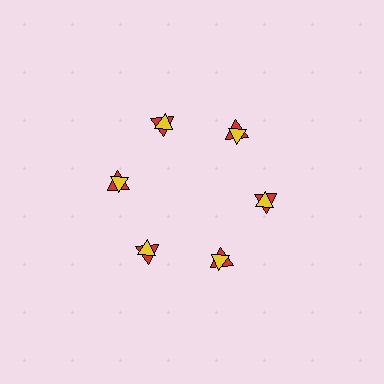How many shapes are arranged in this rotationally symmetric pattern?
There are 12 shapes, arranged in 6 groups of 2.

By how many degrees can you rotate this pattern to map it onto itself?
The pattern maps onto itself every 60 degrees of rotation.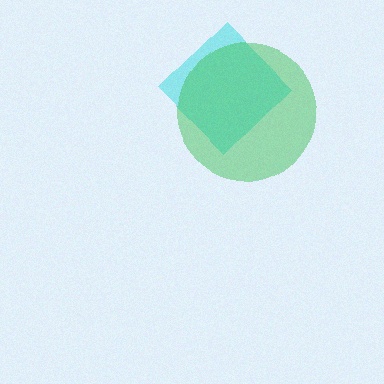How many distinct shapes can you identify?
There are 2 distinct shapes: a cyan diamond, a green circle.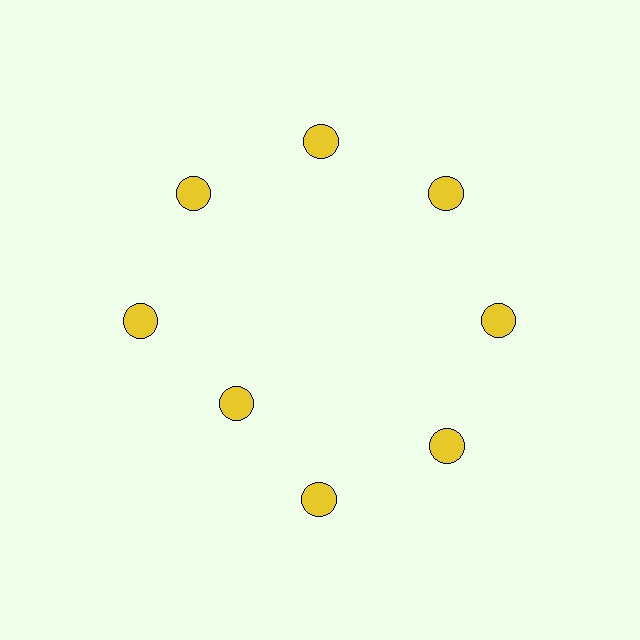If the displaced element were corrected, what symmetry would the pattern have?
It would have 8-fold rotational symmetry — the pattern would map onto itself every 45 degrees.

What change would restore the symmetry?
The symmetry would be restored by moving it outward, back onto the ring so that all 8 circles sit at equal angles and equal distance from the center.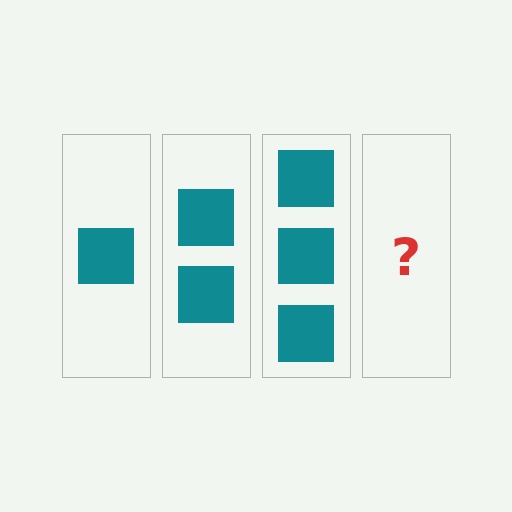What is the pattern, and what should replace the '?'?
The pattern is that each step adds one more square. The '?' should be 4 squares.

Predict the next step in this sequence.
The next step is 4 squares.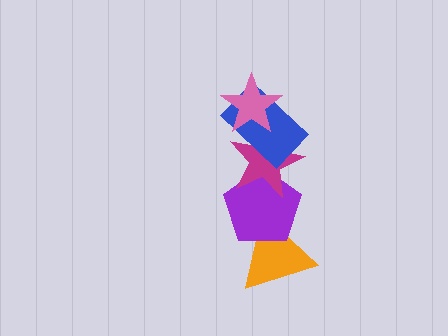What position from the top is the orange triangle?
The orange triangle is 5th from the top.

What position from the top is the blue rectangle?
The blue rectangle is 2nd from the top.